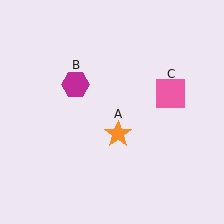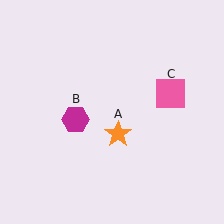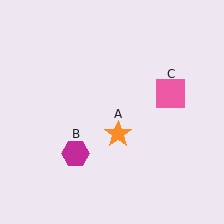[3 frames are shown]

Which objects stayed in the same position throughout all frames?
Orange star (object A) and pink square (object C) remained stationary.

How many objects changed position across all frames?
1 object changed position: magenta hexagon (object B).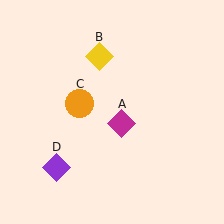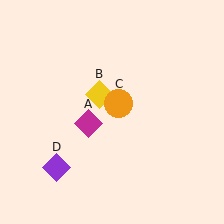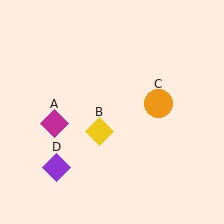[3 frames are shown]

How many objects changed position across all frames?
3 objects changed position: magenta diamond (object A), yellow diamond (object B), orange circle (object C).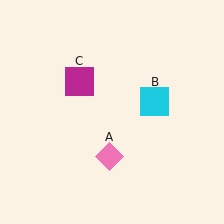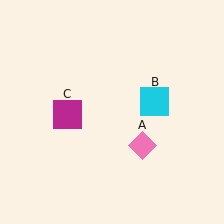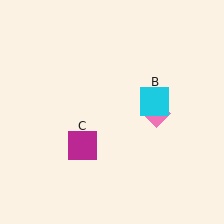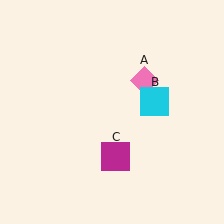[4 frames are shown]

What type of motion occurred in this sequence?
The pink diamond (object A), magenta square (object C) rotated counterclockwise around the center of the scene.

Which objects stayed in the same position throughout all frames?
Cyan square (object B) remained stationary.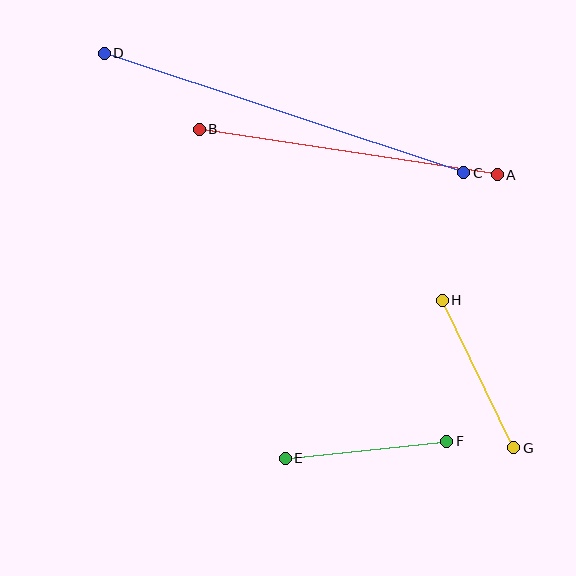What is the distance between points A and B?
The distance is approximately 302 pixels.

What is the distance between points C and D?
The distance is approximately 379 pixels.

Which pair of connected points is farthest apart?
Points C and D are farthest apart.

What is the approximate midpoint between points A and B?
The midpoint is at approximately (348, 152) pixels.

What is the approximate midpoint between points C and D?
The midpoint is at approximately (284, 113) pixels.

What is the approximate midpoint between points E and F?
The midpoint is at approximately (366, 450) pixels.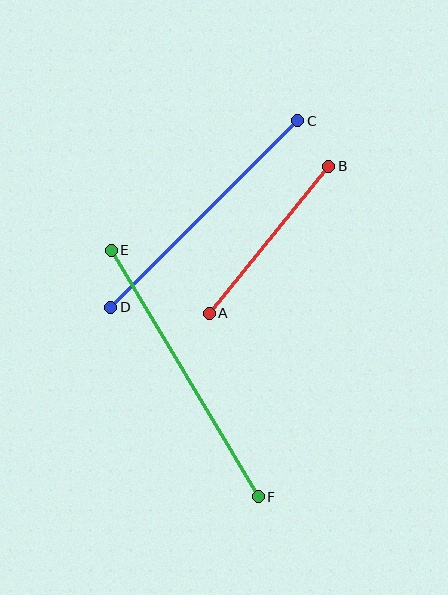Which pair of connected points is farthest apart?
Points E and F are farthest apart.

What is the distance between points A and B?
The distance is approximately 189 pixels.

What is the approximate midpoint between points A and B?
The midpoint is at approximately (269, 240) pixels.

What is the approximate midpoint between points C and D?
The midpoint is at approximately (204, 214) pixels.